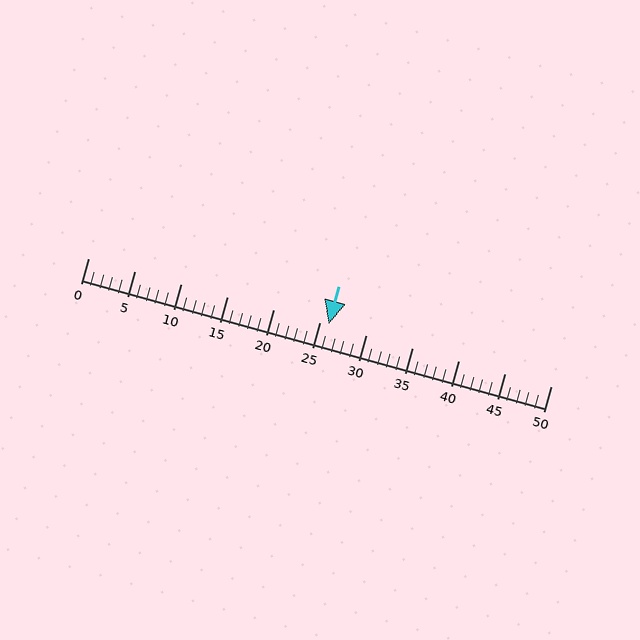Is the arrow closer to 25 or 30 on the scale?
The arrow is closer to 25.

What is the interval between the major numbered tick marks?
The major tick marks are spaced 5 units apart.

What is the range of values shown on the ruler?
The ruler shows values from 0 to 50.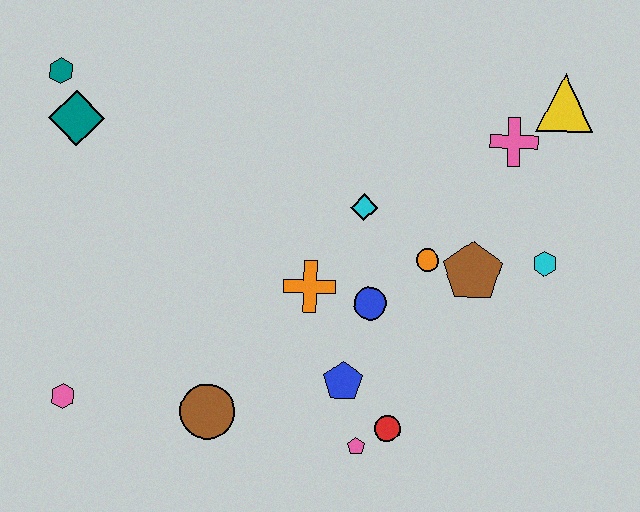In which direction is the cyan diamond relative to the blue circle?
The cyan diamond is above the blue circle.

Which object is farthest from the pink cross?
The pink hexagon is farthest from the pink cross.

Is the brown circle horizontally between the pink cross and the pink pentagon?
No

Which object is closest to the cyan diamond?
The orange circle is closest to the cyan diamond.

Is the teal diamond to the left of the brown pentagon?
Yes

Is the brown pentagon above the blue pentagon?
Yes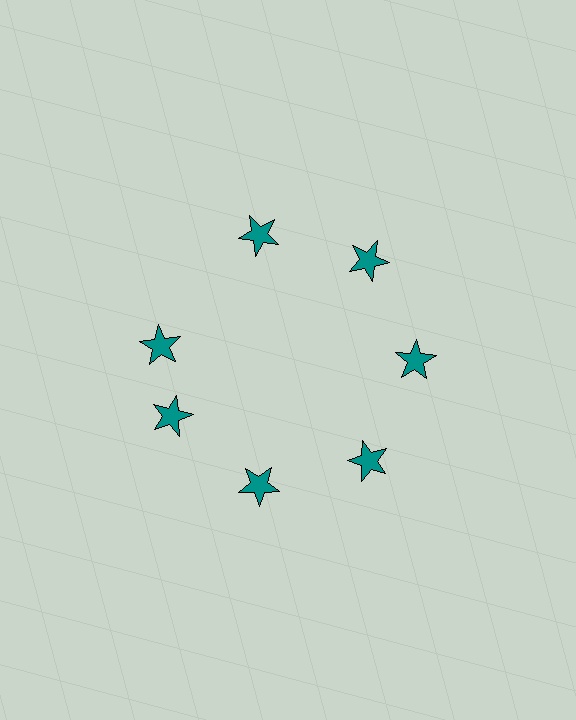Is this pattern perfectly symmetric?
No. The 7 teal stars are arranged in a ring, but one element near the 10 o'clock position is rotated out of alignment along the ring, breaking the 7-fold rotational symmetry.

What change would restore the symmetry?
The symmetry would be restored by rotating it back into even spacing with its neighbors so that all 7 stars sit at equal angles and equal distance from the center.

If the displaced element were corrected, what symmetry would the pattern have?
It would have 7-fold rotational symmetry — the pattern would map onto itself every 51 degrees.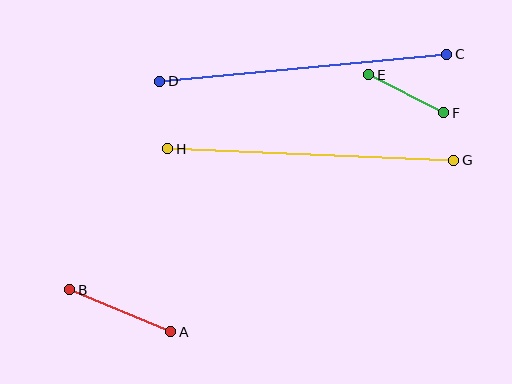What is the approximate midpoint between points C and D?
The midpoint is at approximately (303, 68) pixels.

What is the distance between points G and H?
The distance is approximately 286 pixels.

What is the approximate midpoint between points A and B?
The midpoint is at approximately (120, 311) pixels.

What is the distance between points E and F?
The distance is approximately 84 pixels.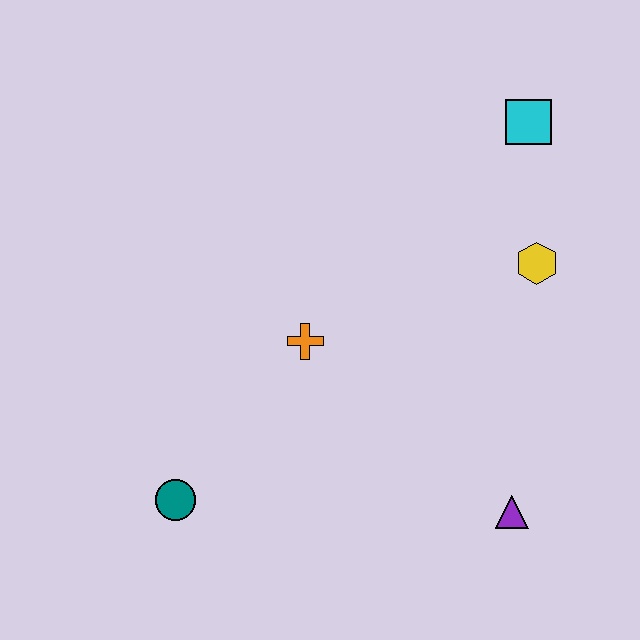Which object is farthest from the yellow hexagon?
The teal circle is farthest from the yellow hexagon.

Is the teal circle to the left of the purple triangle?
Yes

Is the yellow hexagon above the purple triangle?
Yes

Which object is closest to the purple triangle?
The yellow hexagon is closest to the purple triangle.